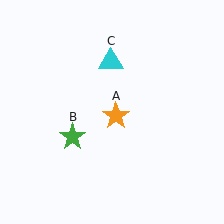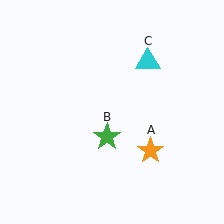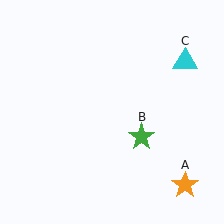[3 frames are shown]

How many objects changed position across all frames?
3 objects changed position: orange star (object A), green star (object B), cyan triangle (object C).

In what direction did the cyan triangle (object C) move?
The cyan triangle (object C) moved right.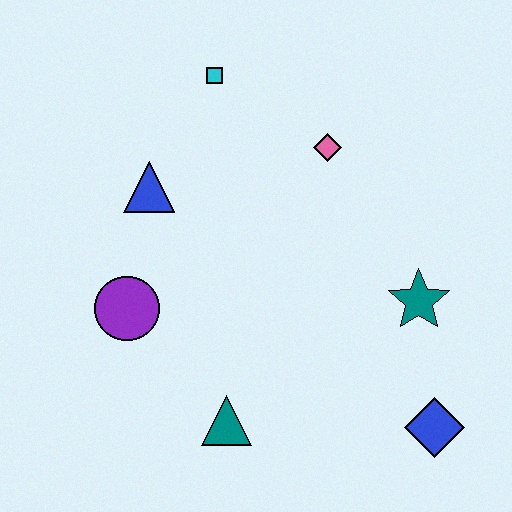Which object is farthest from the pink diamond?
The blue diamond is farthest from the pink diamond.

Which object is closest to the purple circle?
The blue triangle is closest to the purple circle.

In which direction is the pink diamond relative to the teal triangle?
The pink diamond is above the teal triangle.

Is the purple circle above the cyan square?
No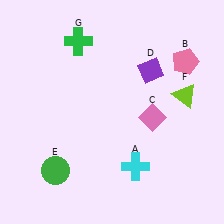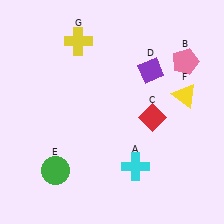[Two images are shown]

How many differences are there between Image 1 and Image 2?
There are 3 differences between the two images.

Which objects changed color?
C changed from pink to red. F changed from lime to yellow. G changed from green to yellow.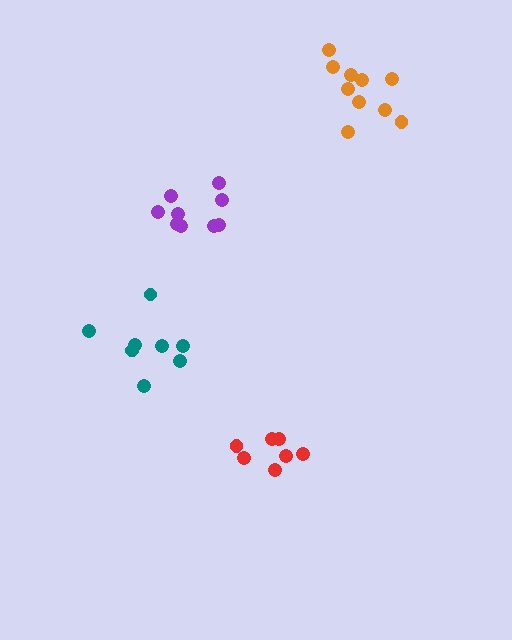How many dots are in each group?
Group 1: 8 dots, Group 2: 9 dots, Group 3: 10 dots, Group 4: 7 dots (34 total).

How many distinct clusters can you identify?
There are 4 distinct clusters.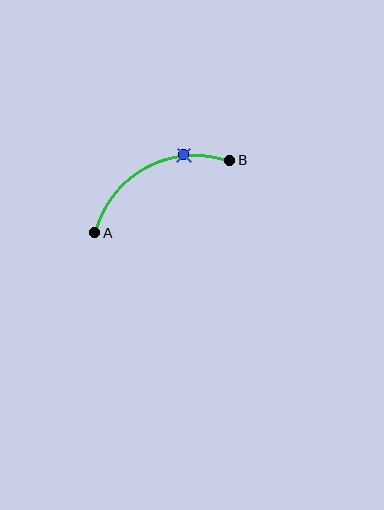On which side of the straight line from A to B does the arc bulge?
The arc bulges above the straight line connecting A and B.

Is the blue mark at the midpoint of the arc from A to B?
No. The blue mark lies on the arc but is closer to endpoint B. The arc midpoint would be at the point on the curve equidistant along the arc from both A and B.